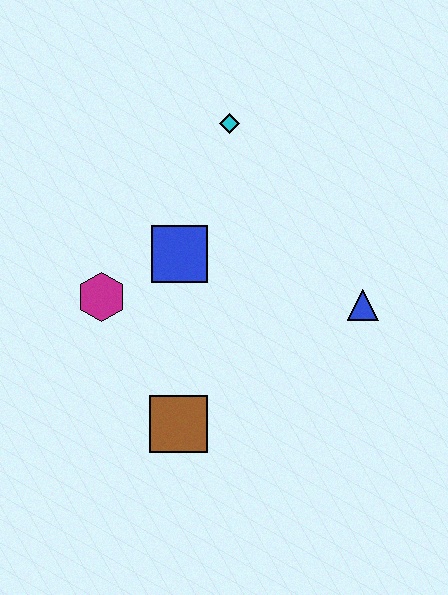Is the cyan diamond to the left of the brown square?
No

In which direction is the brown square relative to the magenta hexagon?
The brown square is below the magenta hexagon.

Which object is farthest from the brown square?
The cyan diamond is farthest from the brown square.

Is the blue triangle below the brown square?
No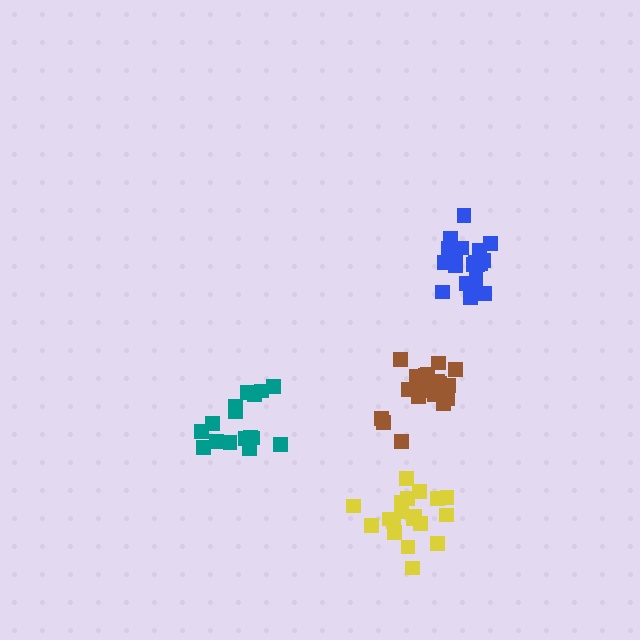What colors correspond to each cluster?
The clusters are colored: brown, blue, teal, yellow.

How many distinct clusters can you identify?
There are 4 distinct clusters.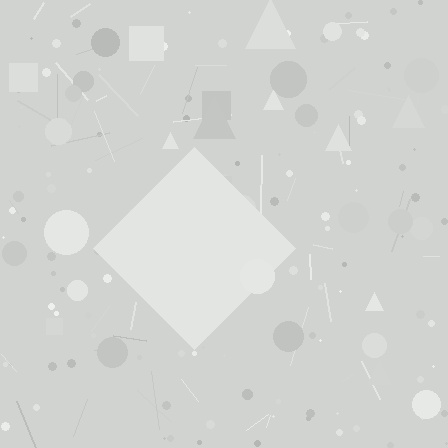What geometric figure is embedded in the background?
A diamond is embedded in the background.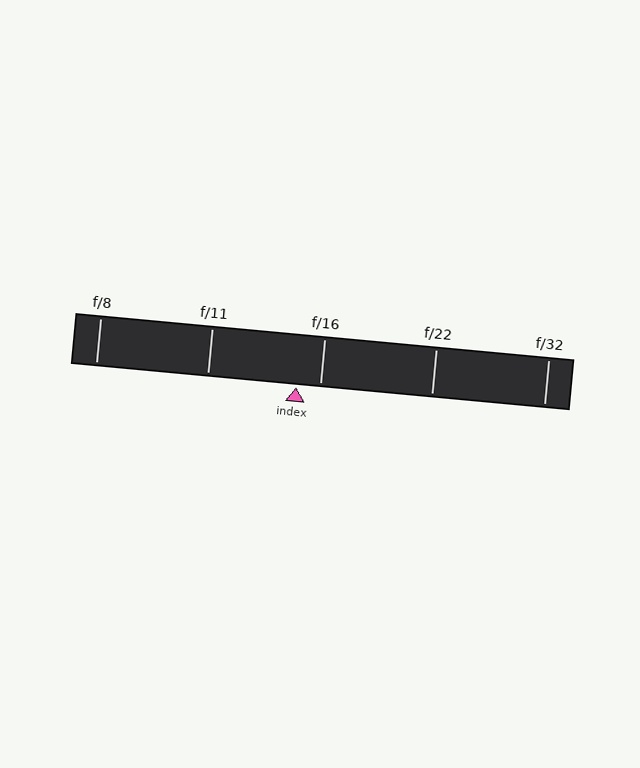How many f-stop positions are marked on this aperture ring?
There are 5 f-stop positions marked.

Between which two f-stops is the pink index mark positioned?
The index mark is between f/11 and f/16.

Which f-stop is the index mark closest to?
The index mark is closest to f/16.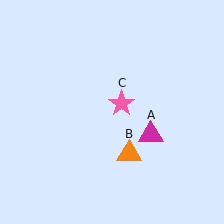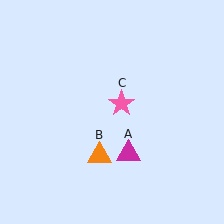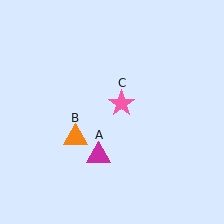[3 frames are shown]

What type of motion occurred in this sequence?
The magenta triangle (object A), orange triangle (object B) rotated clockwise around the center of the scene.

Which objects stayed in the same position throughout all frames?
Pink star (object C) remained stationary.